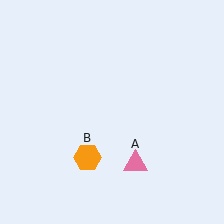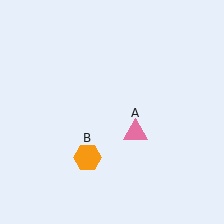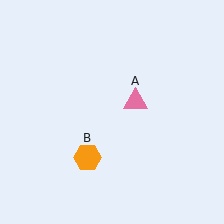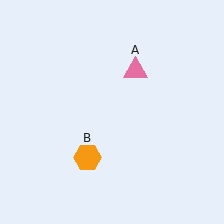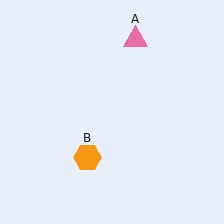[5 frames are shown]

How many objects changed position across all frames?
1 object changed position: pink triangle (object A).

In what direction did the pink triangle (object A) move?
The pink triangle (object A) moved up.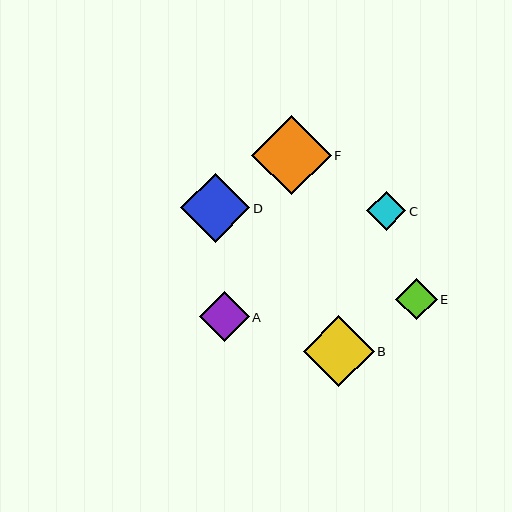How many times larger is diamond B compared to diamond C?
Diamond B is approximately 1.8 times the size of diamond C.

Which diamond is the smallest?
Diamond C is the smallest with a size of approximately 39 pixels.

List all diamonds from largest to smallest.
From largest to smallest: F, B, D, A, E, C.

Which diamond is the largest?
Diamond F is the largest with a size of approximately 80 pixels.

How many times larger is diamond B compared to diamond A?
Diamond B is approximately 1.4 times the size of diamond A.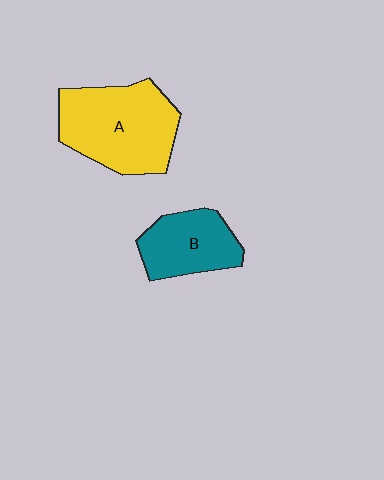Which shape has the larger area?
Shape A (yellow).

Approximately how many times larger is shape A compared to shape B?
Approximately 1.6 times.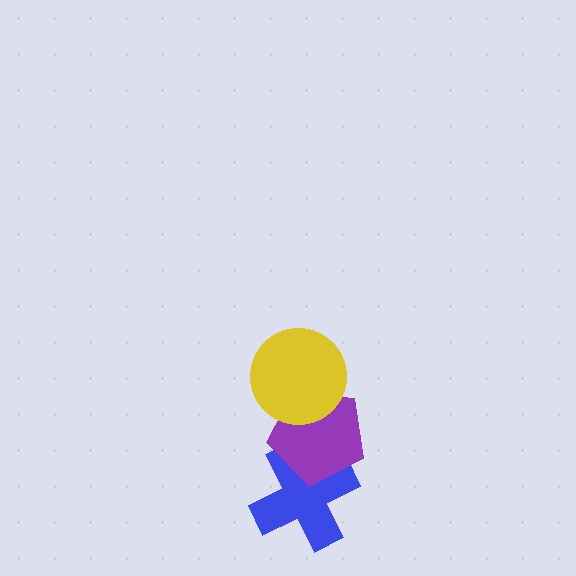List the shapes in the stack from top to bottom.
From top to bottom: the yellow circle, the purple pentagon, the blue cross.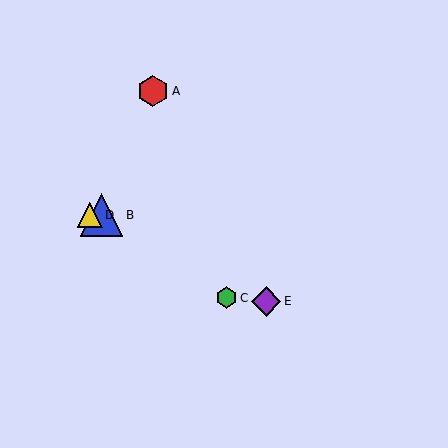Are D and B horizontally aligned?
Yes, both are at y≈215.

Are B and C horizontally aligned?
No, B is at y≈215 and C is at y≈298.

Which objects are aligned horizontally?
Objects B, D are aligned horizontally.